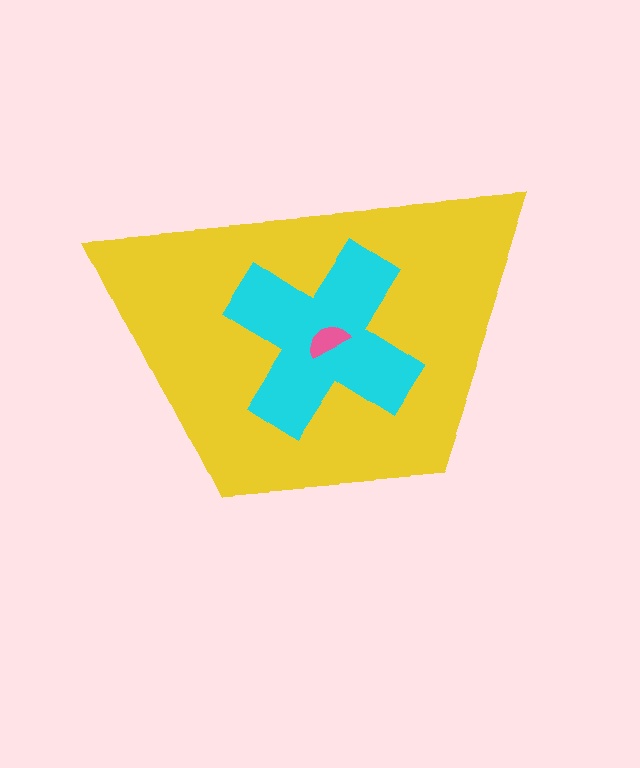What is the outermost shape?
The yellow trapezoid.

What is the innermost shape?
The pink semicircle.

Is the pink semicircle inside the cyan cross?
Yes.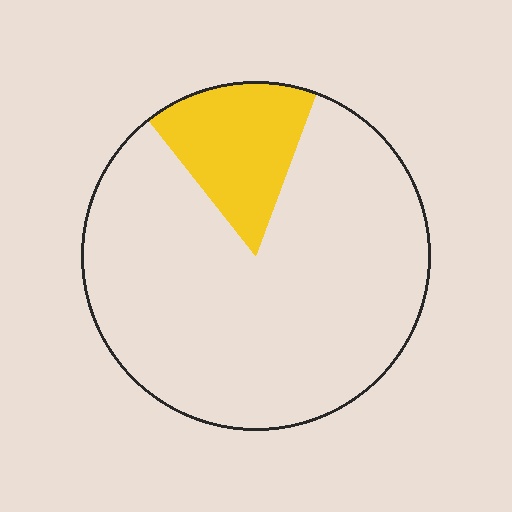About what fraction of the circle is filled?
About one sixth (1/6).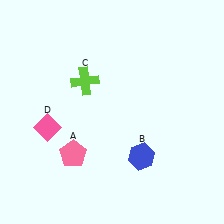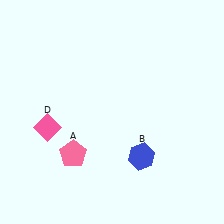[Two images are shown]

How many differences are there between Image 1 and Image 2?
There is 1 difference between the two images.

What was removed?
The lime cross (C) was removed in Image 2.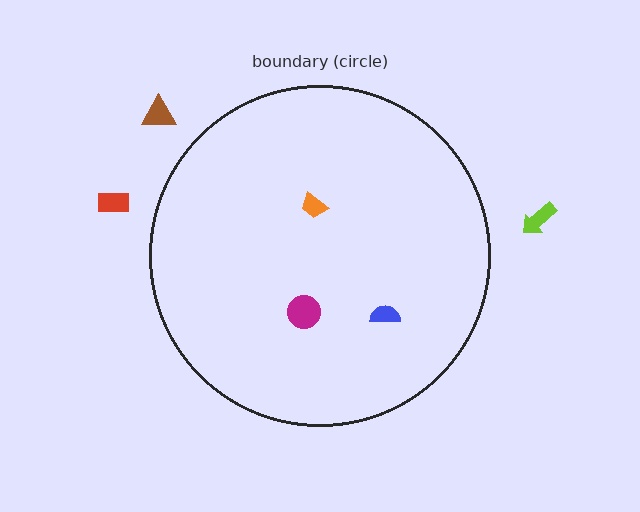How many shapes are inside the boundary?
3 inside, 3 outside.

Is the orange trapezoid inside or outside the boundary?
Inside.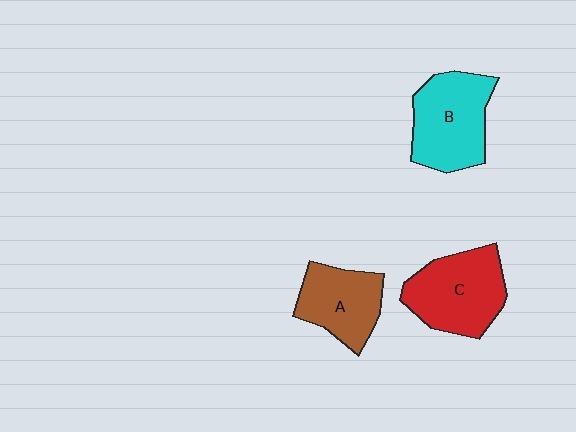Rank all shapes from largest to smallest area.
From largest to smallest: C (red), B (cyan), A (brown).